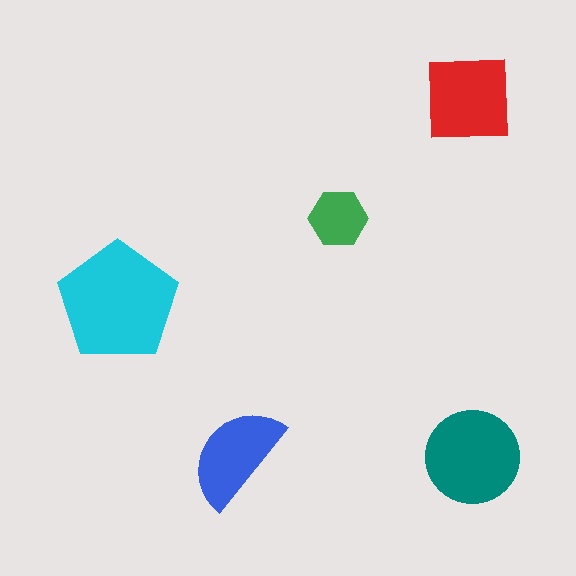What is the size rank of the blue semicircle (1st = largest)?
4th.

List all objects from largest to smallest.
The cyan pentagon, the teal circle, the red square, the blue semicircle, the green hexagon.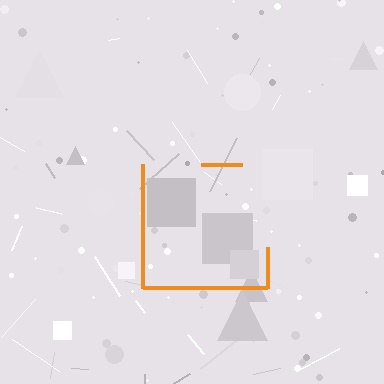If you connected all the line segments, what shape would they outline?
They would outline a square.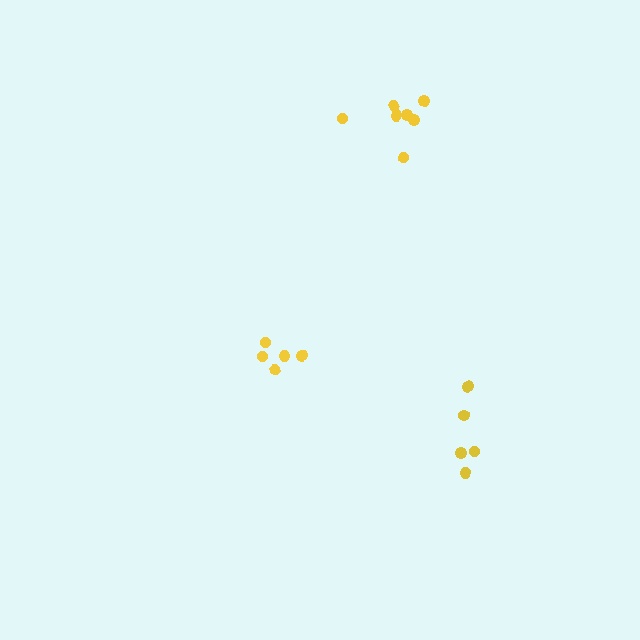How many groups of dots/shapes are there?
There are 3 groups.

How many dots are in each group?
Group 1: 7 dots, Group 2: 5 dots, Group 3: 5 dots (17 total).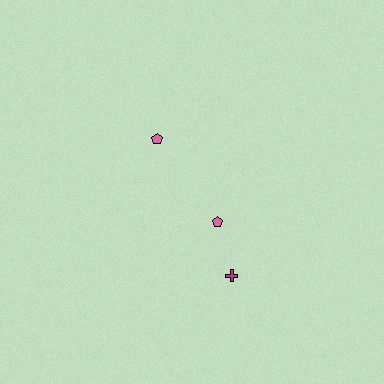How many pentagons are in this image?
There are 2 pentagons.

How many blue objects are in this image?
There are no blue objects.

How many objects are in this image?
There are 3 objects.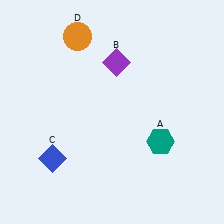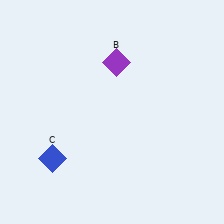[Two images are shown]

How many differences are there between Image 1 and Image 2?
There are 2 differences between the two images.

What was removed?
The orange circle (D), the teal hexagon (A) were removed in Image 2.